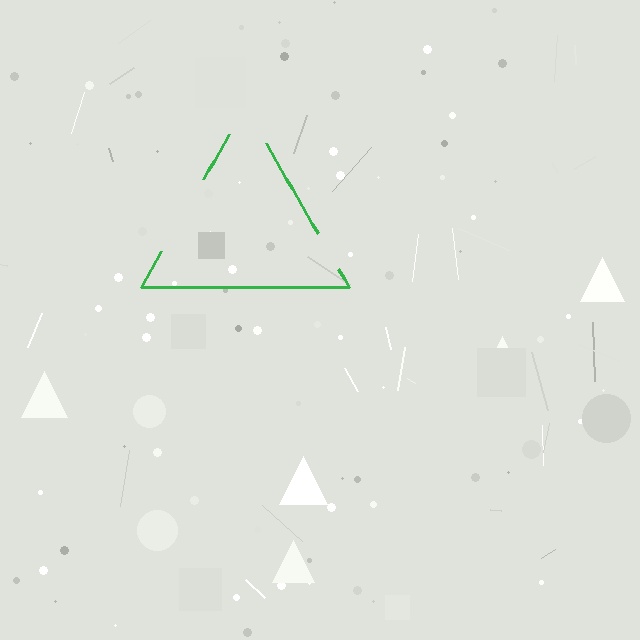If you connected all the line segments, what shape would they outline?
They would outline a triangle.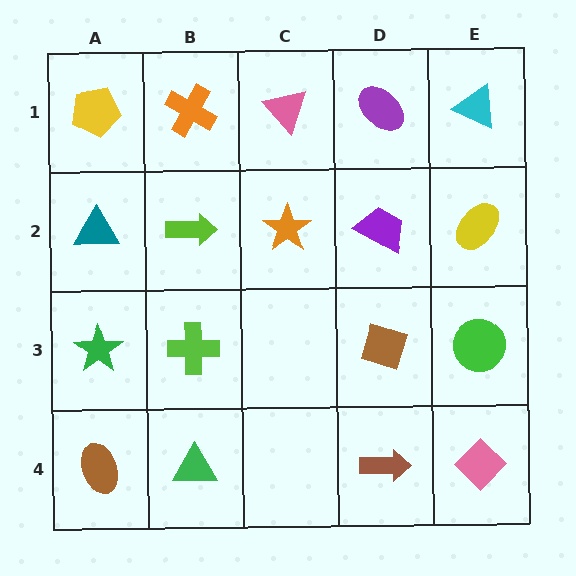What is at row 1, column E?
A cyan triangle.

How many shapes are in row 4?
4 shapes.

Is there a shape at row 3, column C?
No, that cell is empty.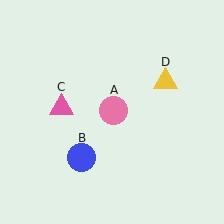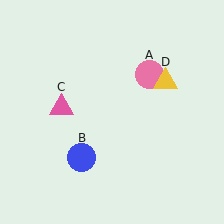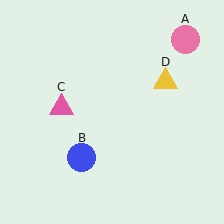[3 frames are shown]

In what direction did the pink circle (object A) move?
The pink circle (object A) moved up and to the right.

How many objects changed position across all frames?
1 object changed position: pink circle (object A).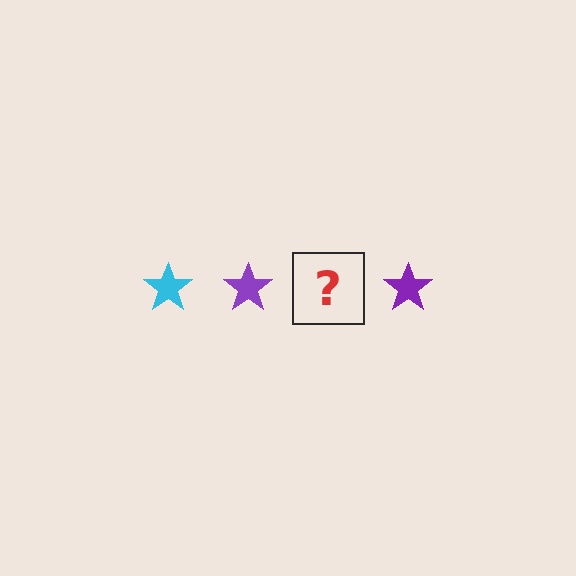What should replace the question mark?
The question mark should be replaced with a cyan star.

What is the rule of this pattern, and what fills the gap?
The rule is that the pattern cycles through cyan, purple stars. The gap should be filled with a cyan star.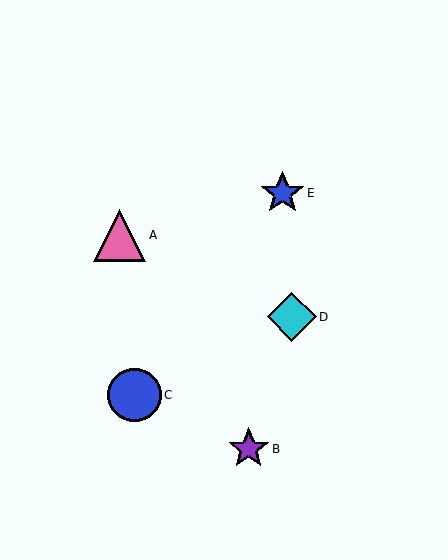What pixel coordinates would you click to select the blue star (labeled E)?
Click at (282, 193) to select the blue star E.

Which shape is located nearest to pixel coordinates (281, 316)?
The cyan diamond (labeled D) at (292, 317) is nearest to that location.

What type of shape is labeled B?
Shape B is a purple star.